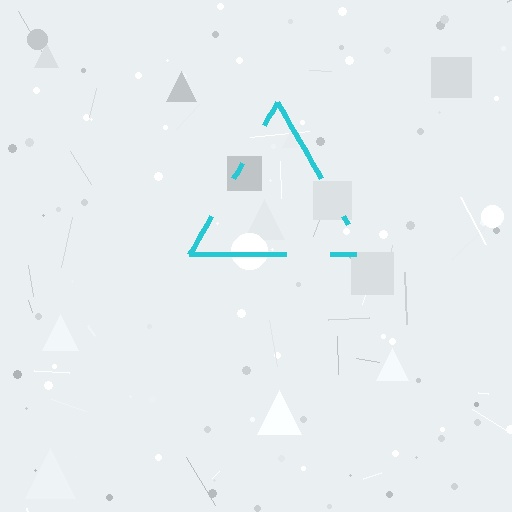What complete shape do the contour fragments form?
The contour fragments form a triangle.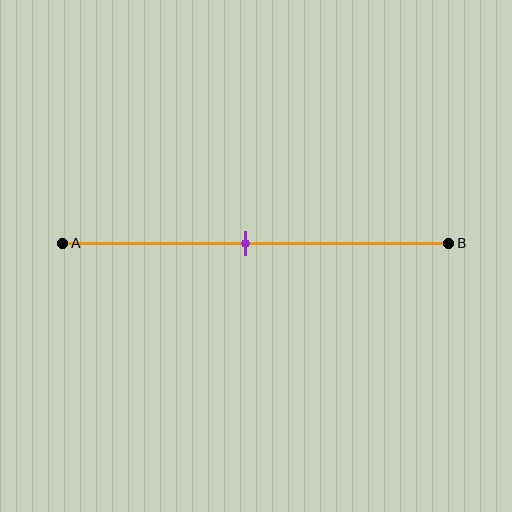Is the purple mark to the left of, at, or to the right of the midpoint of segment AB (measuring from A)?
The purple mark is approximately at the midpoint of segment AB.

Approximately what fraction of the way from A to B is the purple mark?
The purple mark is approximately 45% of the way from A to B.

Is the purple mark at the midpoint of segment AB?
Yes, the mark is approximately at the midpoint.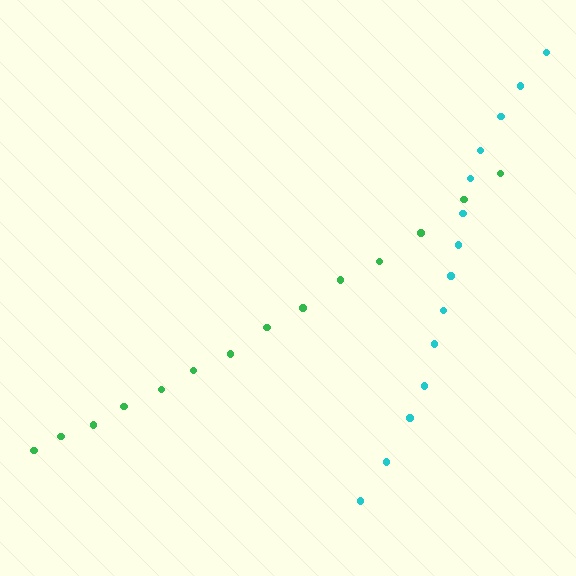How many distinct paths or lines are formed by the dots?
There are 2 distinct paths.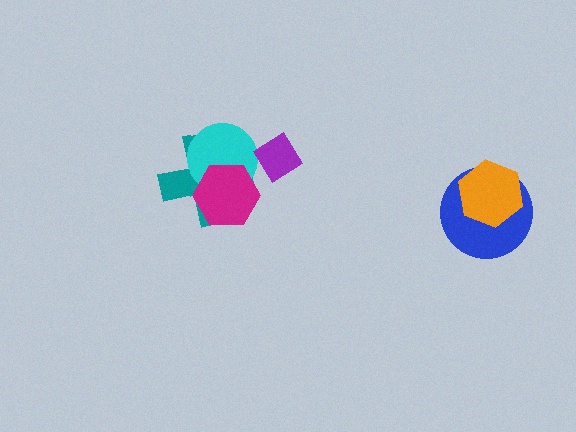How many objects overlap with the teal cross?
2 objects overlap with the teal cross.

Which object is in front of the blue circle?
The orange hexagon is in front of the blue circle.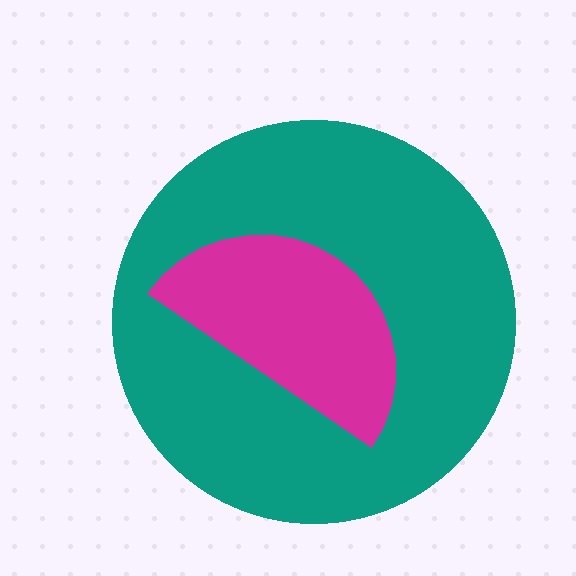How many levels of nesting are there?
2.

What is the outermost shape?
The teal circle.